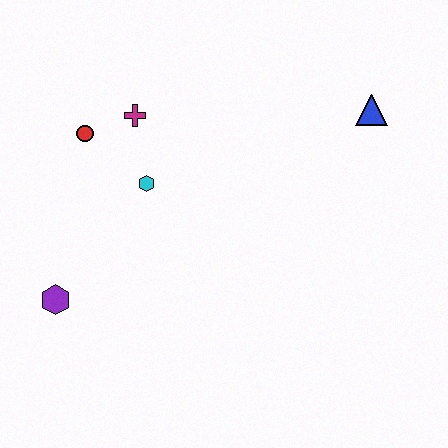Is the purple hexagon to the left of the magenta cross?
Yes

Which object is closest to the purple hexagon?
The cyan hexagon is closest to the purple hexagon.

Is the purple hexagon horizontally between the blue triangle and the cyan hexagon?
No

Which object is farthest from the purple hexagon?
The blue triangle is farthest from the purple hexagon.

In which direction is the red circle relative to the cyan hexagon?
The red circle is to the left of the cyan hexagon.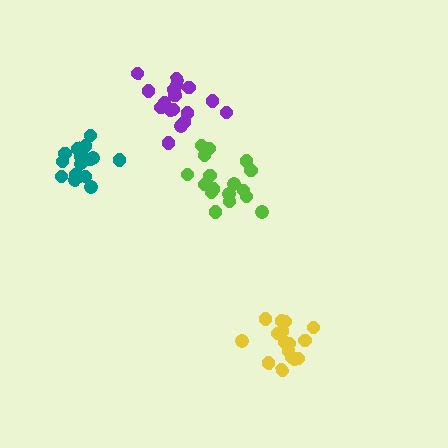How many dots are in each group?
Group 1: 17 dots, Group 2: 19 dots, Group 3: 17 dots, Group 4: 17 dots (70 total).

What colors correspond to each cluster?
The clusters are colored: yellow, teal, lime, purple.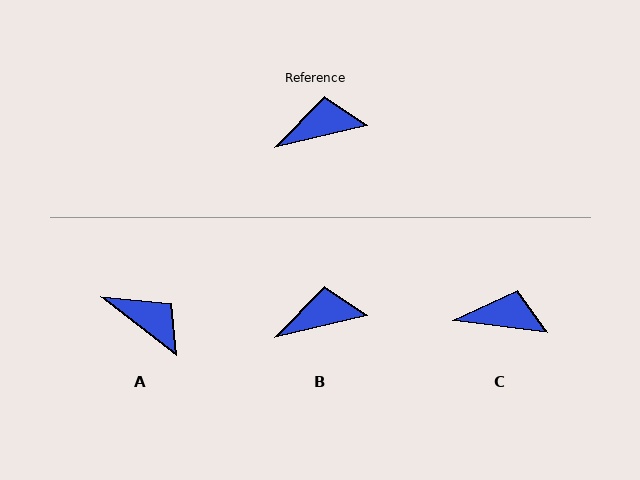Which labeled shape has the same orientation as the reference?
B.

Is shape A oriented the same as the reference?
No, it is off by about 51 degrees.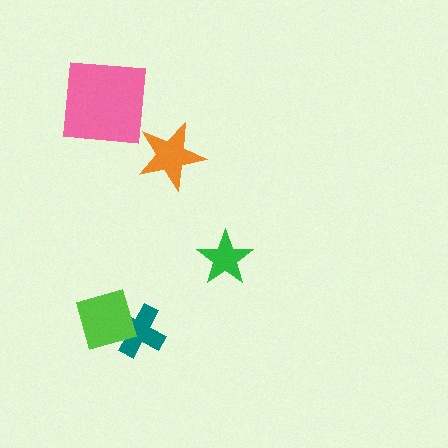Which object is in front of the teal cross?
The lime diamond is in front of the teal cross.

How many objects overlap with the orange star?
0 objects overlap with the orange star.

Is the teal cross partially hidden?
Yes, it is partially covered by another shape.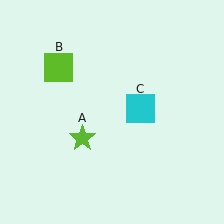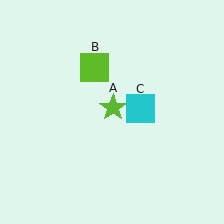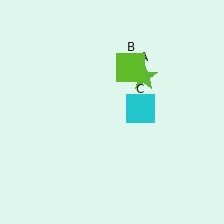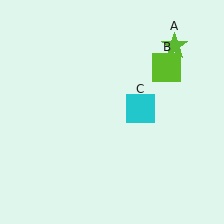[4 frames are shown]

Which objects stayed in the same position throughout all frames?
Cyan square (object C) remained stationary.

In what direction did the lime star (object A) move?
The lime star (object A) moved up and to the right.